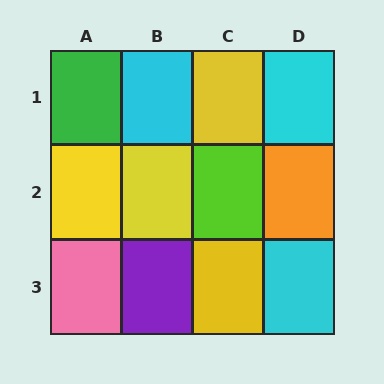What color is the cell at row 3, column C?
Yellow.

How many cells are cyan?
3 cells are cyan.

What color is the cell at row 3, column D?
Cyan.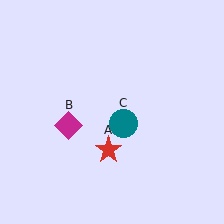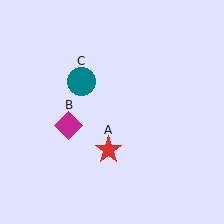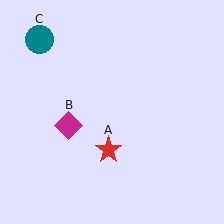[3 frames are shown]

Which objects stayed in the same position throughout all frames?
Red star (object A) and magenta diamond (object B) remained stationary.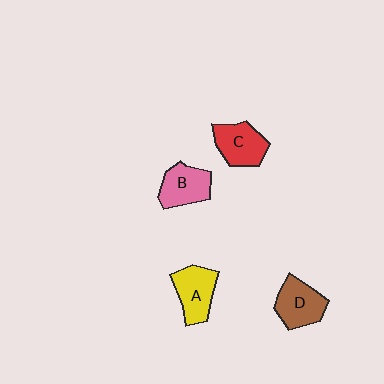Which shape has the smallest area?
Shape B (pink).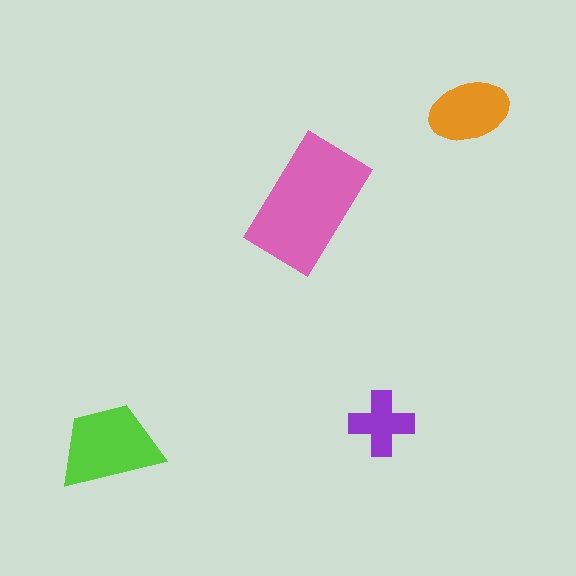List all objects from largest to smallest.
The pink rectangle, the lime trapezoid, the orange ellipse, the purple cross.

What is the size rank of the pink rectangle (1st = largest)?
1st.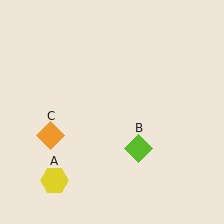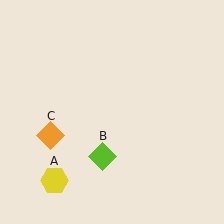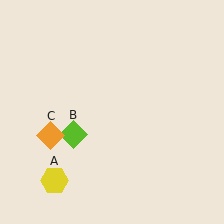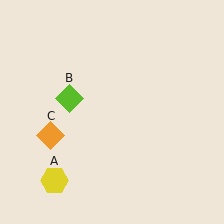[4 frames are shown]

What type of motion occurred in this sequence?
The lime diamond (object B) rotated clockwise around the center of the scene.